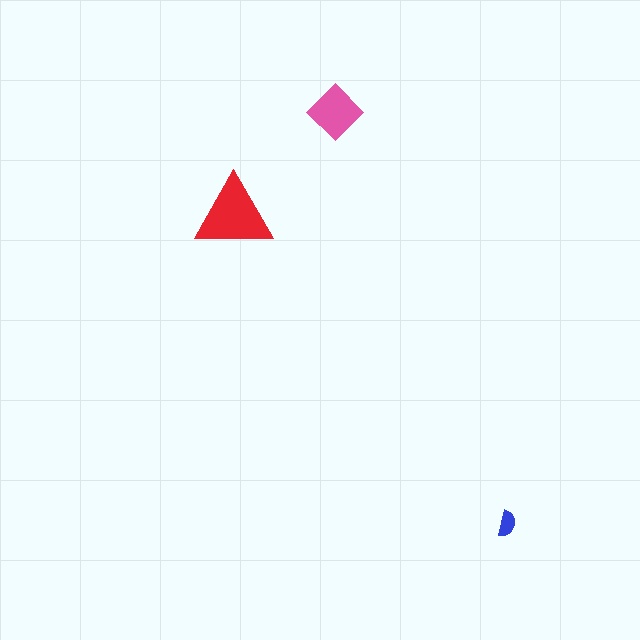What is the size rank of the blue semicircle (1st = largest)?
3rd.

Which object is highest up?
The pink diamond is topmost.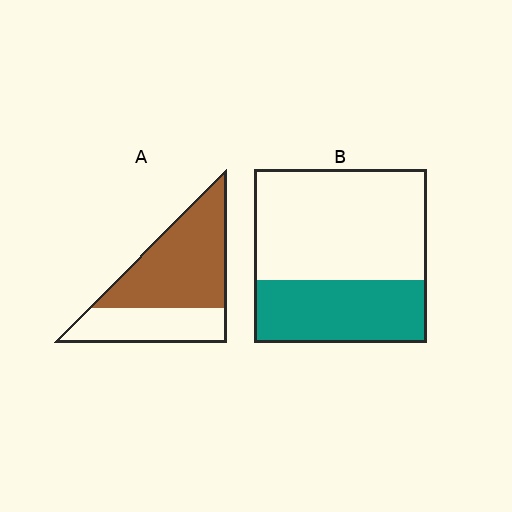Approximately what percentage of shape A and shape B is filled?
A is approximately 65% and B is approximately 35%.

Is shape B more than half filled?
No.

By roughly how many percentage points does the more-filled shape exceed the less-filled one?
By roughly 30 percentage points (A over B).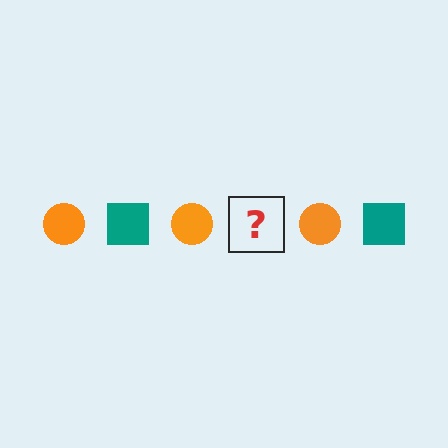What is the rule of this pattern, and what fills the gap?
The rule is that the pattern alternates between orange circle and teal square. The gap should be filled with a teal square.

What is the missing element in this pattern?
The missing element is a teal square.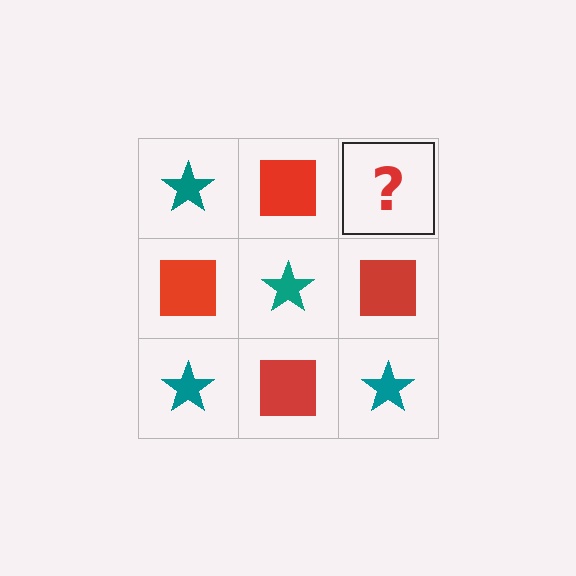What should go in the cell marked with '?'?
The missing cell should contain a teal star.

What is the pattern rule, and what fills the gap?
The rule is that it alternates teal star and red square in a checkerboard pattern. The gap should be filled with a teal star.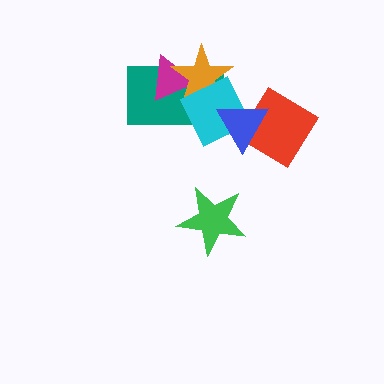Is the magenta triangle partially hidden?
Yes, it is partially covered by another shape.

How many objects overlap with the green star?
0 objects overlap with the green star.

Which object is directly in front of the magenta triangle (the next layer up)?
The orange star is directly in front of the magenta triangle.